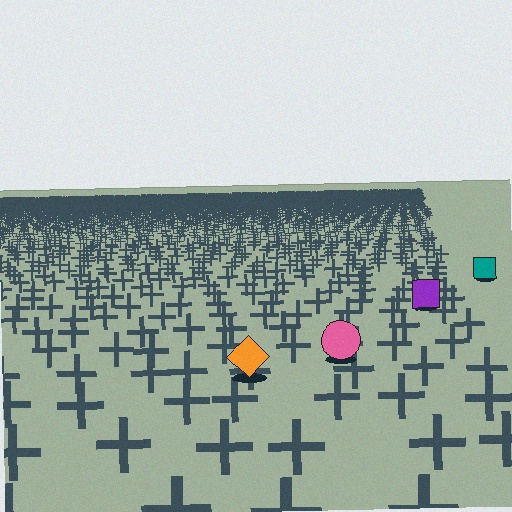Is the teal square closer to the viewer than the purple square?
No. The purple square is closer — you can tell from the texture gradient: the ground texture is coarser near it.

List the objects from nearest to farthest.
From nearest to farthest: the orange diamond, the pink circle, the purple square, the teal square.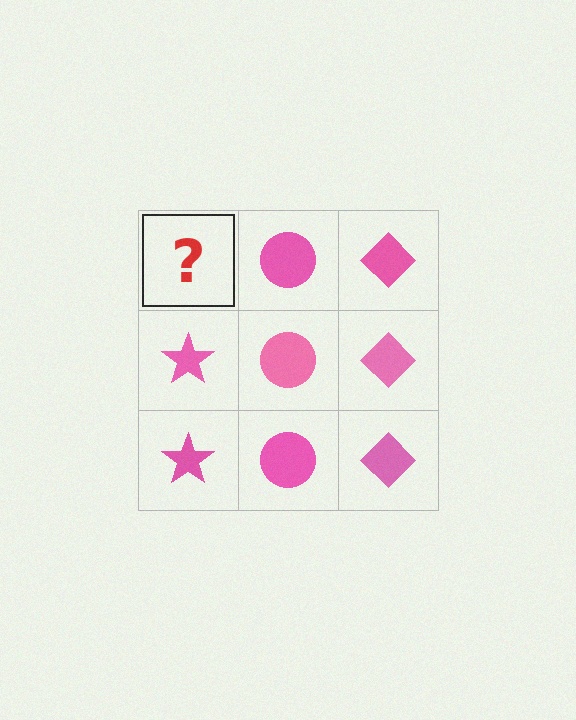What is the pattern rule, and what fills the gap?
The rule is that each column has a consistent shape. The gap should be filled with a pink star.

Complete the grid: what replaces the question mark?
The question mark should be replaced with a pink star.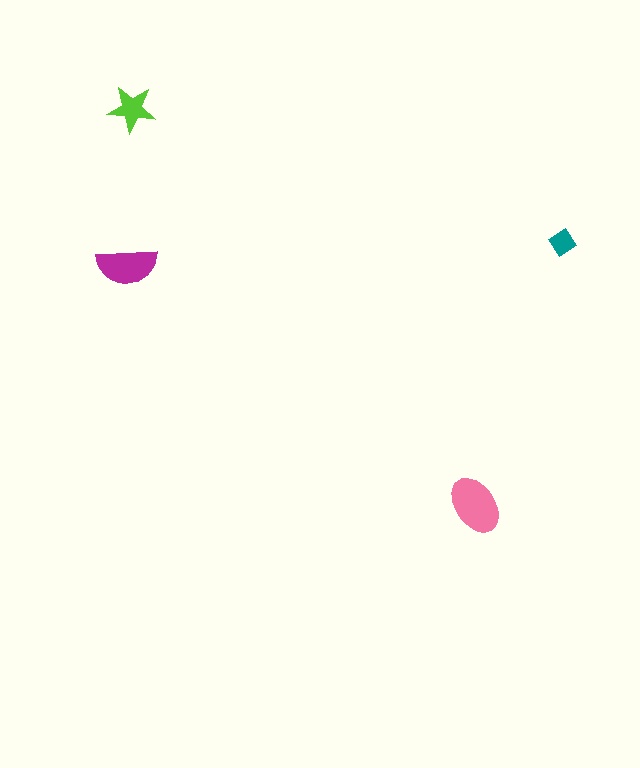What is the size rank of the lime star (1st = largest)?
3rd.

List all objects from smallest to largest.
The teal diamond, the lime star, the magenta semicircle, the pink ellipse.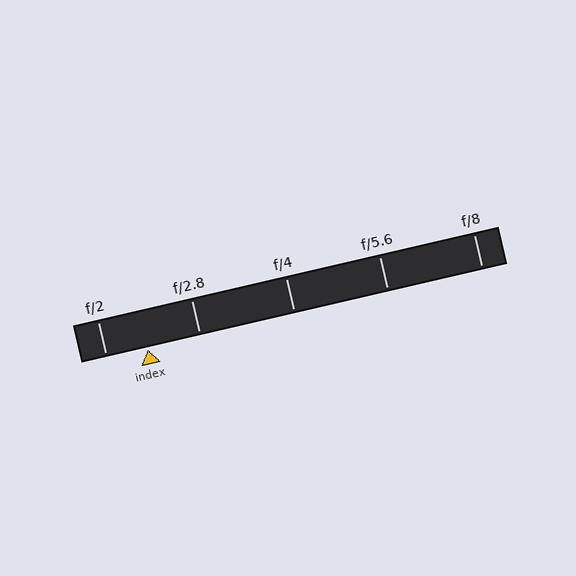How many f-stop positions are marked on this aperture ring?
There are 5 f-stop positions marked.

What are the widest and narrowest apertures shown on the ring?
The widest aperture shown is f/2 and the narrowest is f/8.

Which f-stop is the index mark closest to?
The index mark is closest to f/2.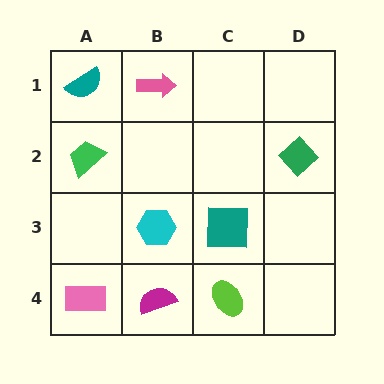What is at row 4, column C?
A lime ellipse.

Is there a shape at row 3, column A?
No, that cell is empty.